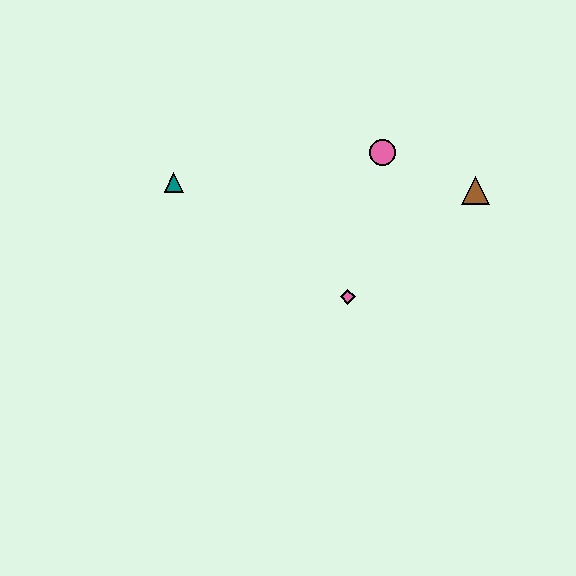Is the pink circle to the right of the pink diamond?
Yes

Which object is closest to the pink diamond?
The pink circle is closest to the pink diamond.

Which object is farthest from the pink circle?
The teal triangle is farthest from the pink circle.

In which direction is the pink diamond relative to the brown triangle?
The pink diamond is to the left of the brown triangle.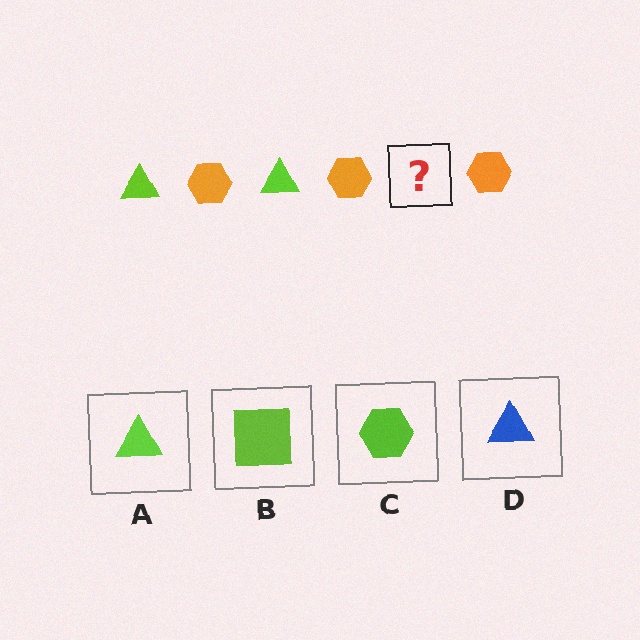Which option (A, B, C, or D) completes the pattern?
A.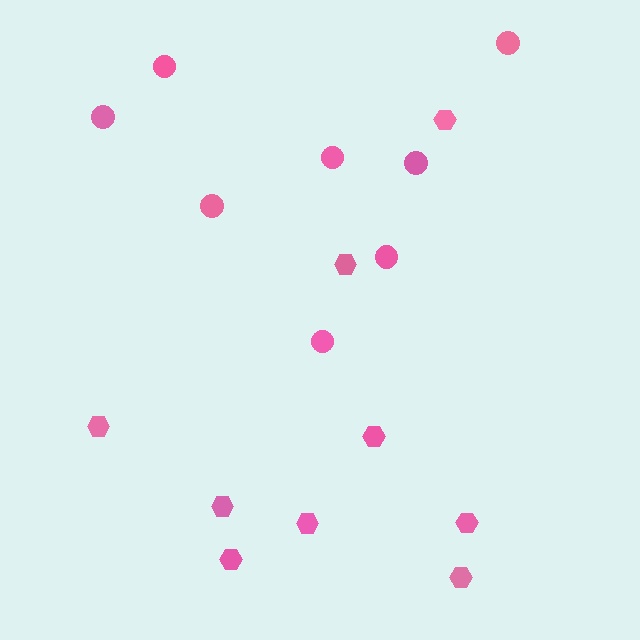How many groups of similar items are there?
There are 2 groups: one group of hexagons (9) and one group of circles (8).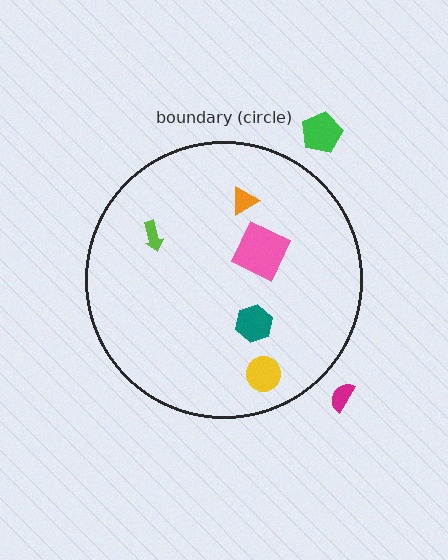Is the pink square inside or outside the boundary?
Inside.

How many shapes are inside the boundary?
5 inside, 2 outside.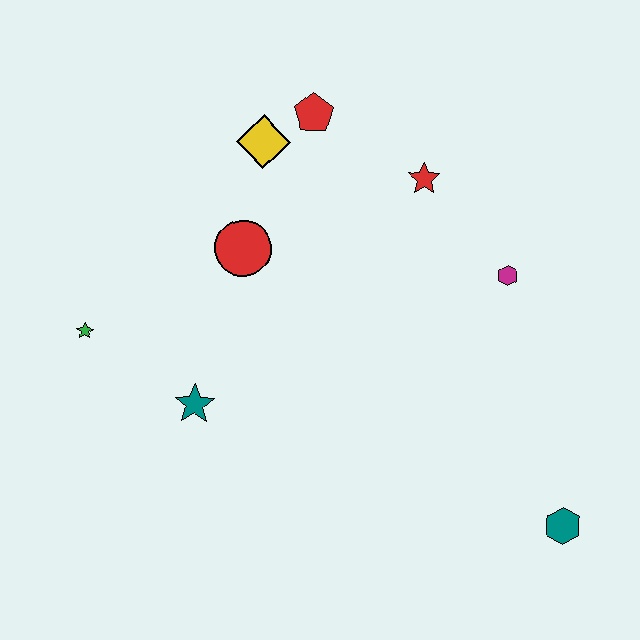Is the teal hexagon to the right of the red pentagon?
Yes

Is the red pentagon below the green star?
No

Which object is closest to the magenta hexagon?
The red star is closest to the magenta hexagon.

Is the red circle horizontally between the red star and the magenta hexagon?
No